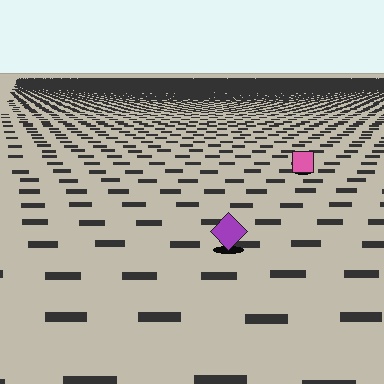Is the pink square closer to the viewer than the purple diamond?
No. The purple diamond is closer — you can tell from the texture gradient: the ground texture is coarser near it.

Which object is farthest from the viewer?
The pink square is farthest from the viewer. It appears smaller and the ground texture around it is denser.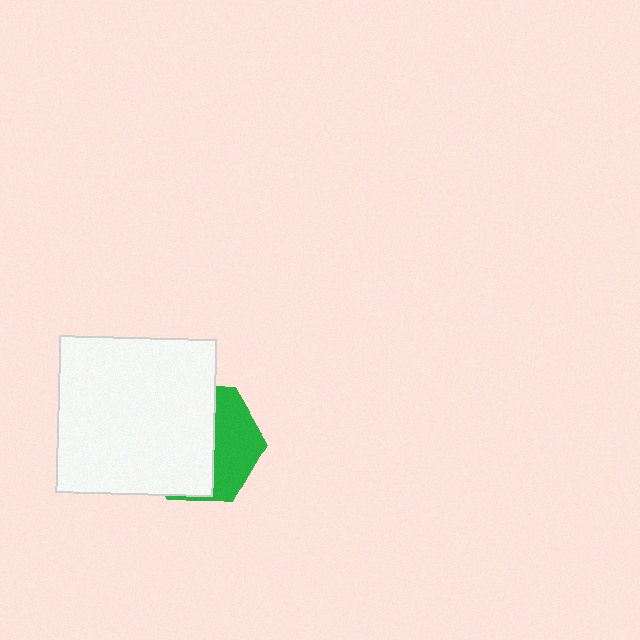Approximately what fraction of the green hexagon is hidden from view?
Roughly 61% of the green hexagon is hidden behind the white square.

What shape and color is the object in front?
The object in front is a white square.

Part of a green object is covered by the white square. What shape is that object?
It is a hexagon.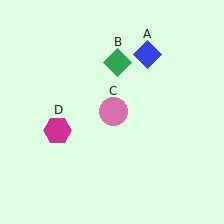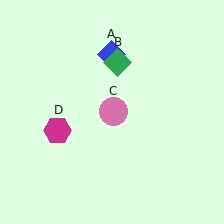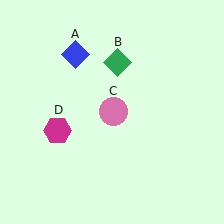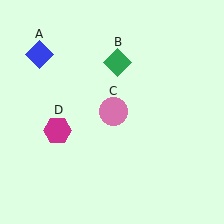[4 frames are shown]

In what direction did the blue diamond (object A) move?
The blue diamond (object A) moved left.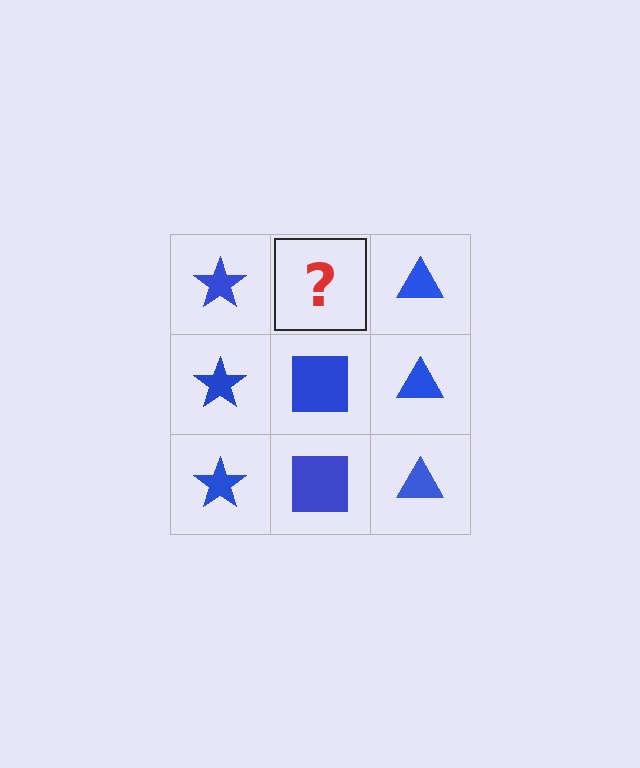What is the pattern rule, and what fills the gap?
The rule is that each column has a consistent shape. The gap should be filled with a blue square.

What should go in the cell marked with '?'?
The missing cell should contain a blue square.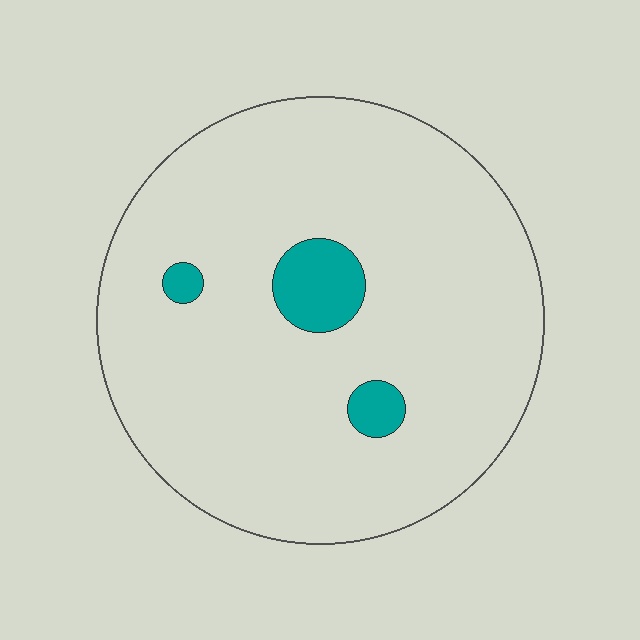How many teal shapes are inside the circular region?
3.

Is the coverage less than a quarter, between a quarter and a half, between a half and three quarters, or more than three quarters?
Less than a quarter.